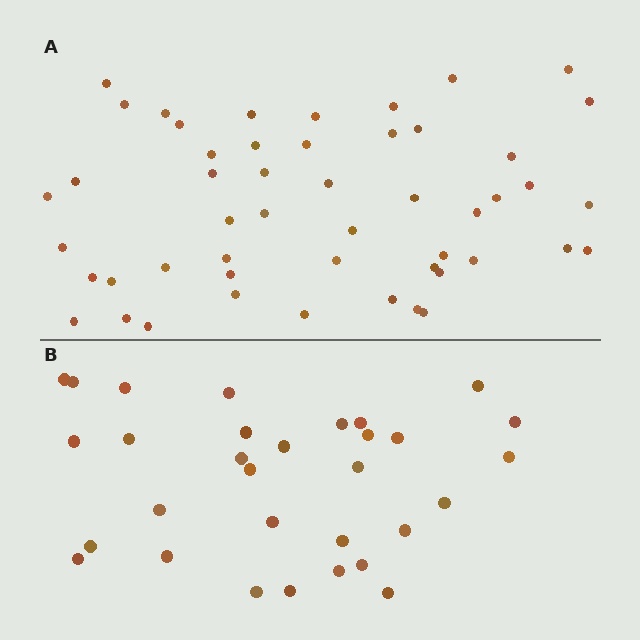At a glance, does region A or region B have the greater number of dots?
Region A (the top region) has more dots.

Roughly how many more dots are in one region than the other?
Region A has approximately 20 more dots than region B.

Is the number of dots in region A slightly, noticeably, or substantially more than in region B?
Region A has substantially more. The ratio is roughly 1.6 to 1.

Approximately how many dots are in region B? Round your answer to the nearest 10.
About 30 dots. (The exact count is 31, which rounds to 30.)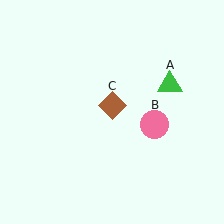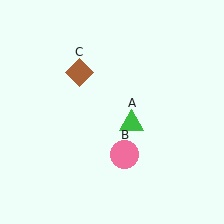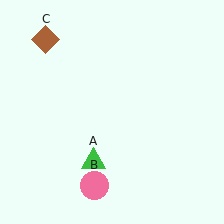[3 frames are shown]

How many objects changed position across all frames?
3 objects changed position: green triangle (object A), pink circle (object B), brown diamond (object C).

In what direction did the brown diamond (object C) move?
The brown diamond (object C) moved up and to the left.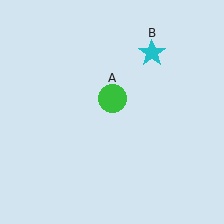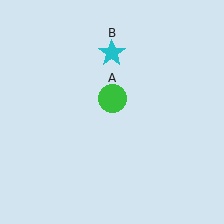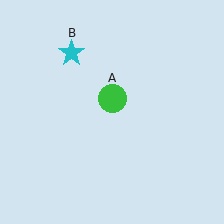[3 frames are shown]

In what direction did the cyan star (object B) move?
The cyan star (object B) moved left.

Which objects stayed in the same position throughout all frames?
Green circle (object A) remained stationary.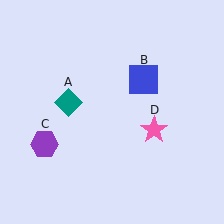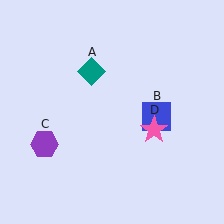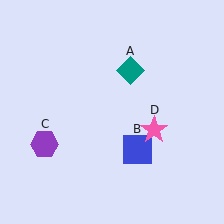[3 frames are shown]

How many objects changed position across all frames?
2 objects changed position: teal diamond (object A), blue square (object B).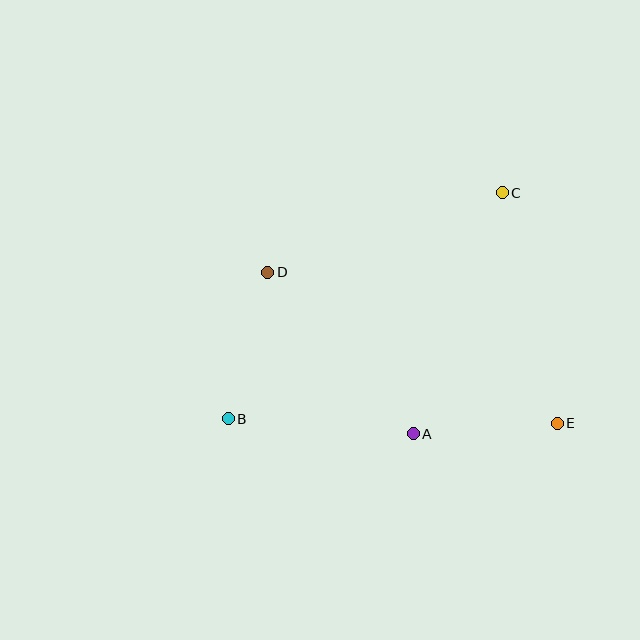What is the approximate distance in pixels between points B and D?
The distance between B and D is approximately 152 pixels.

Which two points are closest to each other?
Points A and E are closest to each other.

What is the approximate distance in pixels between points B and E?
The distance between B and E is approximately 329 pixels.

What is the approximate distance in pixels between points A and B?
The distance between A and B is approximately 186 pixels.